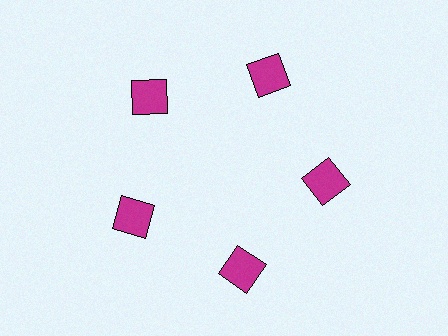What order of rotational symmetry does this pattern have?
This pattern has 5-fold rotational symmetry.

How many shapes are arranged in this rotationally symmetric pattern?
There are 5 shapes, arranged in 5 groups of 1.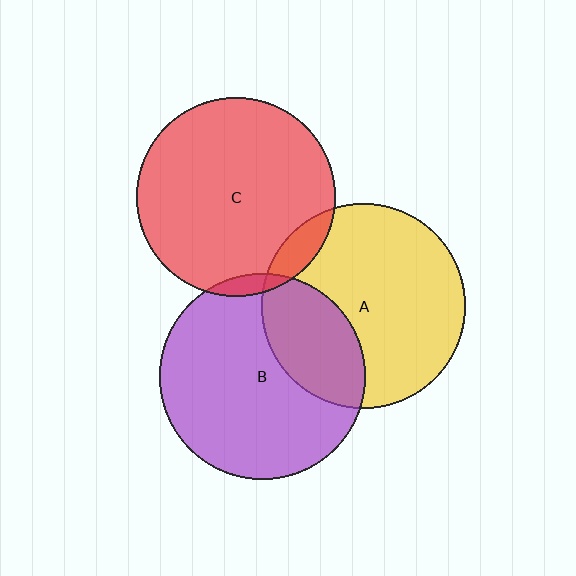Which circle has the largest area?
Circle B (purple).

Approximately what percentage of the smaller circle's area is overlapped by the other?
Approximately 30%.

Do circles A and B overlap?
Yes.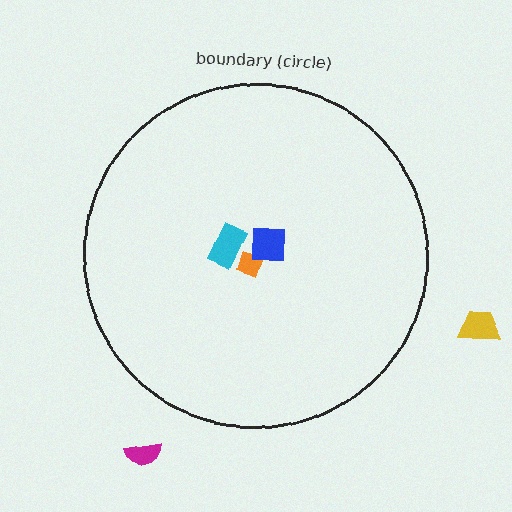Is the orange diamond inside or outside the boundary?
Inside.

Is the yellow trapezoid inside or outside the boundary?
Outside.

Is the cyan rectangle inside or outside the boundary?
Inside.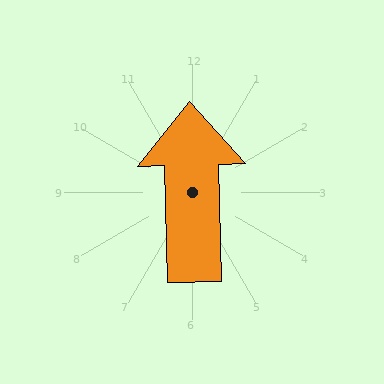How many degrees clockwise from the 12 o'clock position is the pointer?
Approximately 358 degrees.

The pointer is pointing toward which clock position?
Roughly 12 o'clock.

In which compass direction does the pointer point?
North.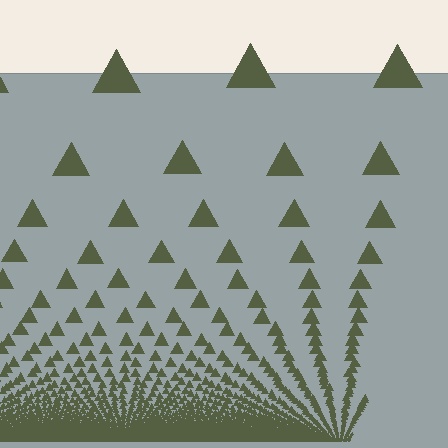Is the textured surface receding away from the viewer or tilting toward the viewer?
The surface appears to tilt toward the viewer. Texture elements get larger and sparser toward the top.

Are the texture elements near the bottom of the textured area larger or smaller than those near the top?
Smaller. The gradient is inverted — elements near the bottom are smaller and denser.